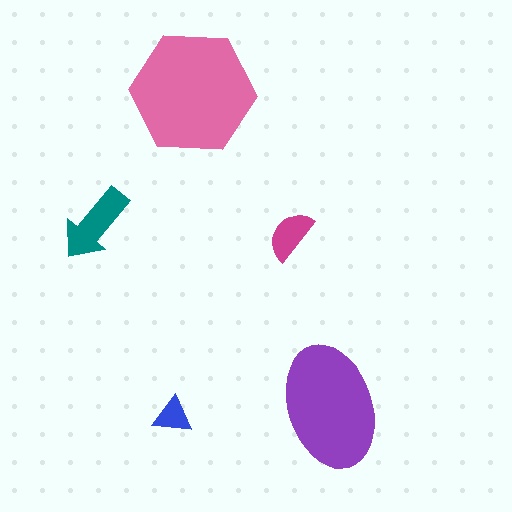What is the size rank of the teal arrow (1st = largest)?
3rd.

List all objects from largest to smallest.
The pink hexagon, the purple ellipse, the teal arrow, the magenta semicircle, the blue triangle.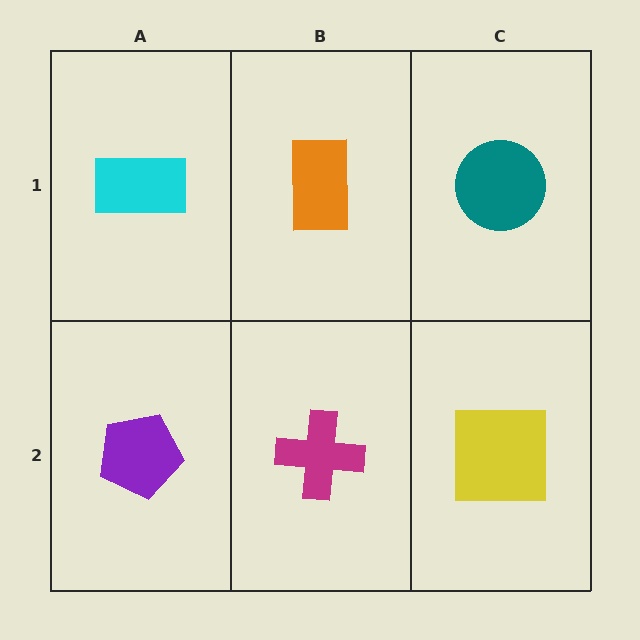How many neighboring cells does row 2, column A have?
2.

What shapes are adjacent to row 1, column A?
A purple pentagon (row 2, column A), an orange rectangle (row 1, column B).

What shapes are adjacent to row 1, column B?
A magenta cross (row 2, column B), a cyan rectangle (row 1, column A), a teal circle (row 1, column C).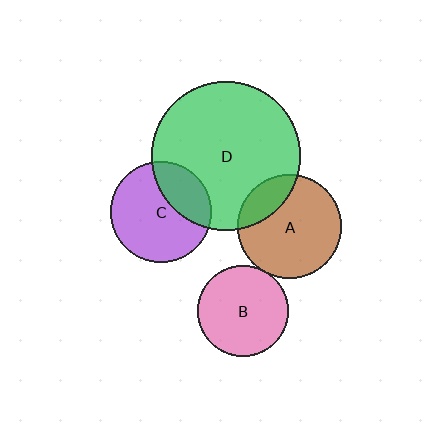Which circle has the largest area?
Circle D (green).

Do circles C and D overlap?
Yes.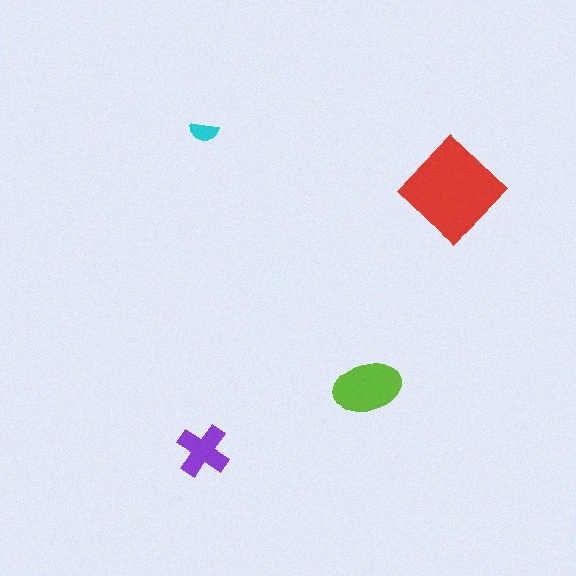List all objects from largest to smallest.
The red diamond, the lime ellipse, the purple cross, the cyan semicircle.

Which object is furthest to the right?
The red diamond is rightmost.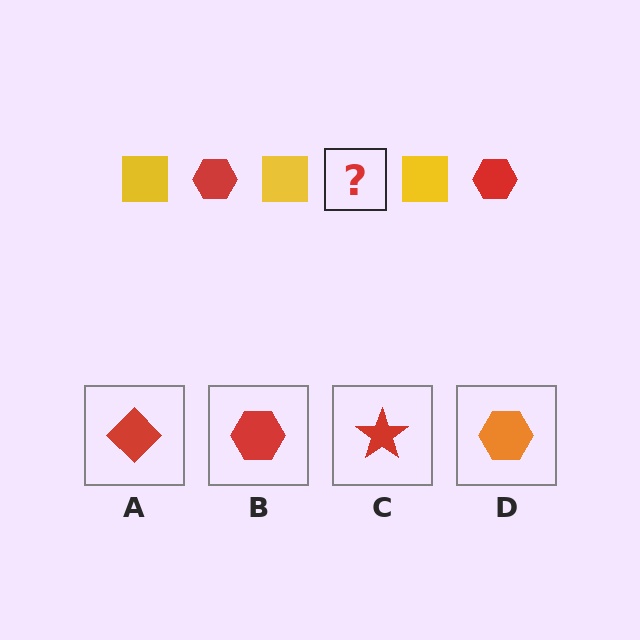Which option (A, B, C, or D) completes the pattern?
B.